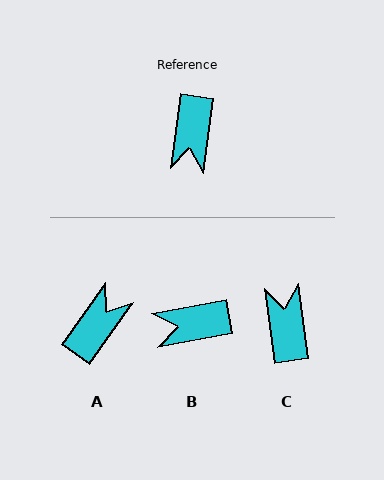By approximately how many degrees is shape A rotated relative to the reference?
Approximately 152 degrees counter-clockwise.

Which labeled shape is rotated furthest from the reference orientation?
C, about 165 degrees away.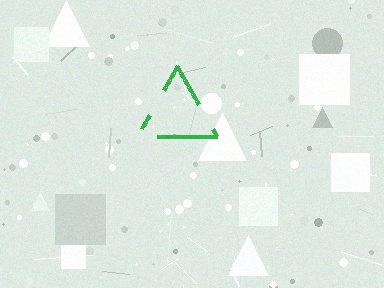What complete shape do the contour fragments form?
The contour fragments form a triangle.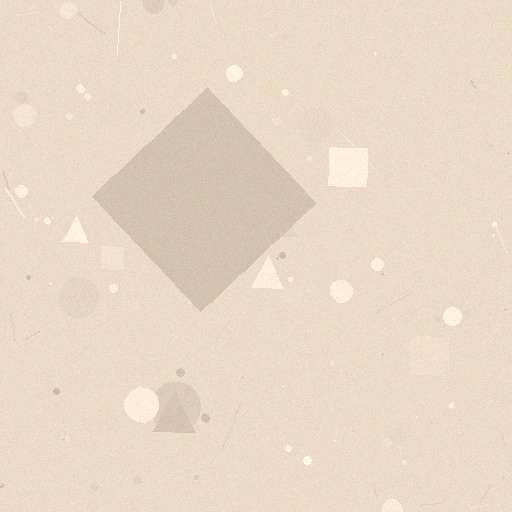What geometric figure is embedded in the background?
A diamond is embedded in the background.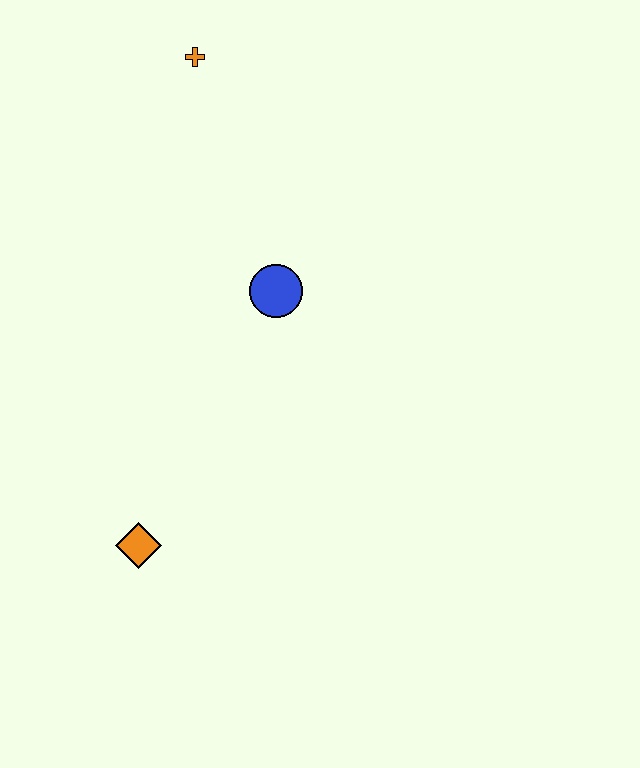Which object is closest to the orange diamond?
The blue circle is closest to the orange diamond.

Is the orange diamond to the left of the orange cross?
Yes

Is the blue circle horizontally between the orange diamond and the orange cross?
No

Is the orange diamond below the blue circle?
Yes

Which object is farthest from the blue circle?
The orange diamond is farthest from the blue circle.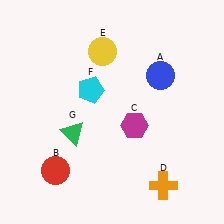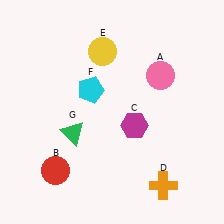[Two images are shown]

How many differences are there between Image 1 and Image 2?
There is 1 difference between the two images.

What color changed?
The circle (A) changed from blue in Image 1 to pink in Image 2.